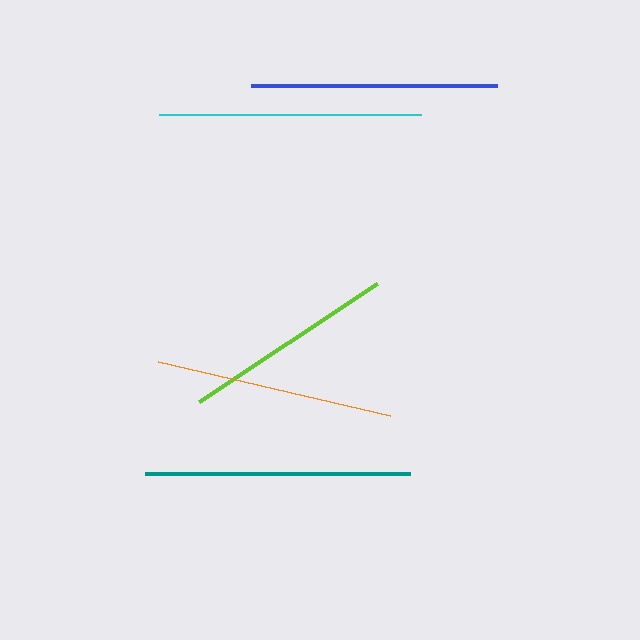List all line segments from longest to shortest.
From longest to shortest: teal, cyan, blue, orange, lime.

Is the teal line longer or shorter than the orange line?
The teal line is longer than the orange line.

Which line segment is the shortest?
The lime line is the shortest at approximately 214 pixels.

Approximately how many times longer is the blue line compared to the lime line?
The blue line is approximately 1.2 times the length of the lime line.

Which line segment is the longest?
The teal line is the longest at approximately 264 pixels.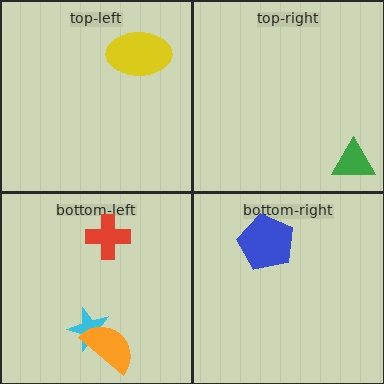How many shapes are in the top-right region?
1.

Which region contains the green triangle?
The top-right region.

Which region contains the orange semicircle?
The bottom-left region.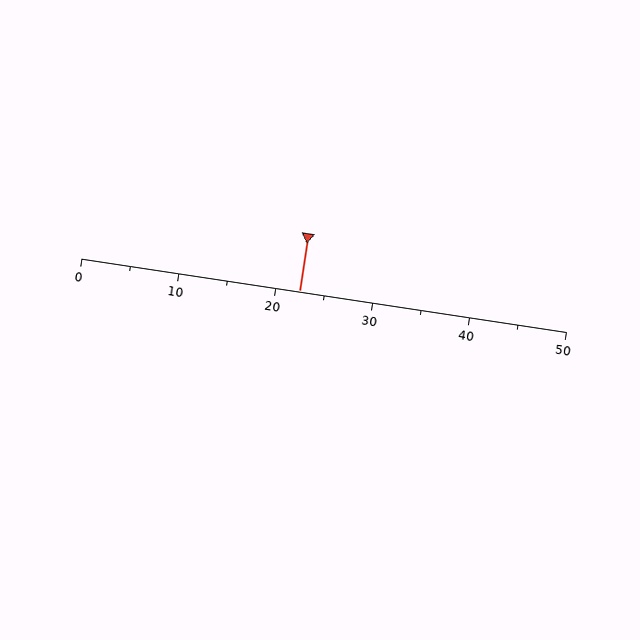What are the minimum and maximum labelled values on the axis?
The axis runs from 0 to 50.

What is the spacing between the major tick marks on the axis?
The major ticks are spaced 10 apart.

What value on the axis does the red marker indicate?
The marker indicates approximately 22.5.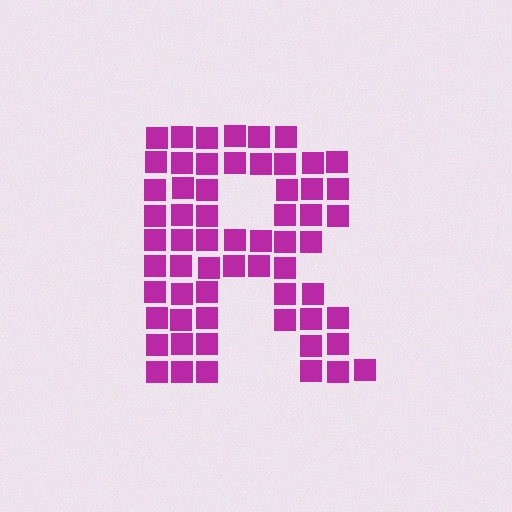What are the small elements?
The small elements are squares.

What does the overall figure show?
The overall figure shows the letter R.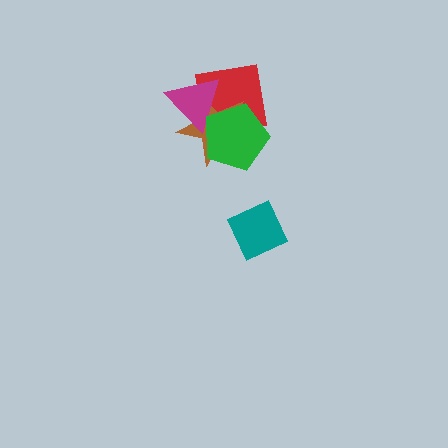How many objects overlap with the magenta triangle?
3 objects overlap with the magenta triangle.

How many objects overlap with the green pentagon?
3 objects overlap with the green pentagon.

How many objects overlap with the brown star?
3 objects overlap with the brown star.